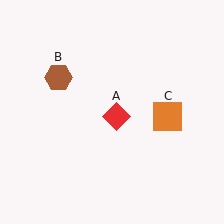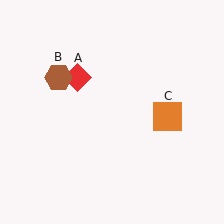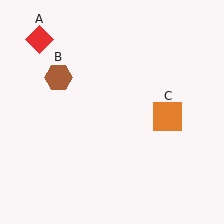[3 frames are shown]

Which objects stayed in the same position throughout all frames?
Brown hexagon (object B) and orange square (object C) remained stationary.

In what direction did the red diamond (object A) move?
The red diamond (object A) moved up and to the left.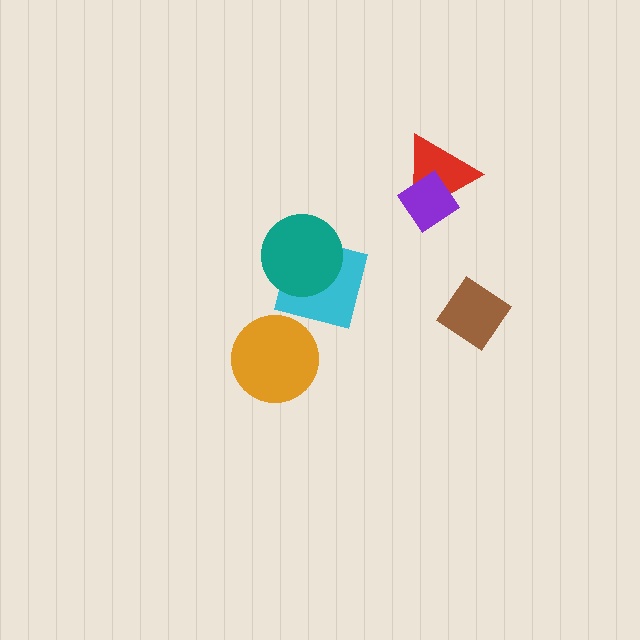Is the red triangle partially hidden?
Yes, it is partially covered by another shape.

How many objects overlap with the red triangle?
1 object overlaps with the red triangle.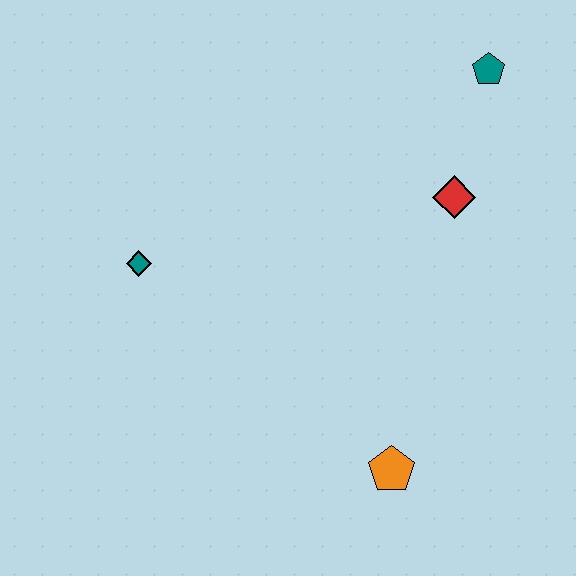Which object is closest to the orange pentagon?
The red diamond is closest to the orange pentagon.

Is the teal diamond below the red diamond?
Yes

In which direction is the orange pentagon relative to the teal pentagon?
The orange pentagon is below the teal pentagon.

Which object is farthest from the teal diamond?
The teal pentagon is farthest from the teal diamond.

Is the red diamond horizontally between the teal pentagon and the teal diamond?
Yes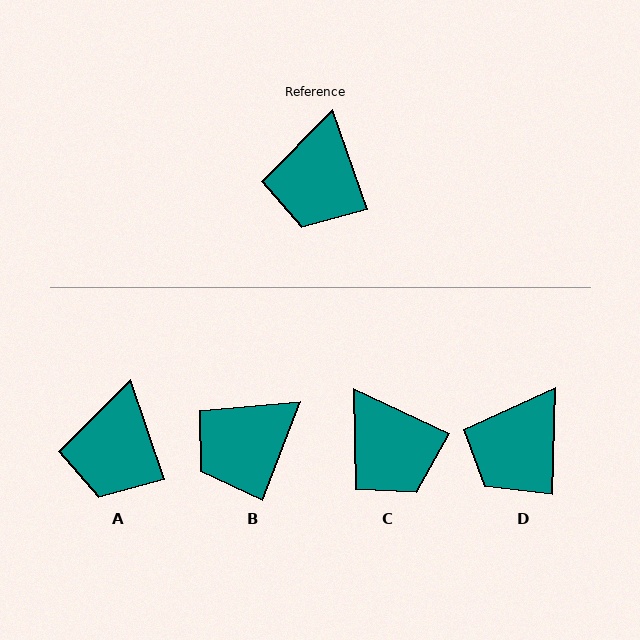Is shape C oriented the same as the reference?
No, it is off by about 46 degrees.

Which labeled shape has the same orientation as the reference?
A.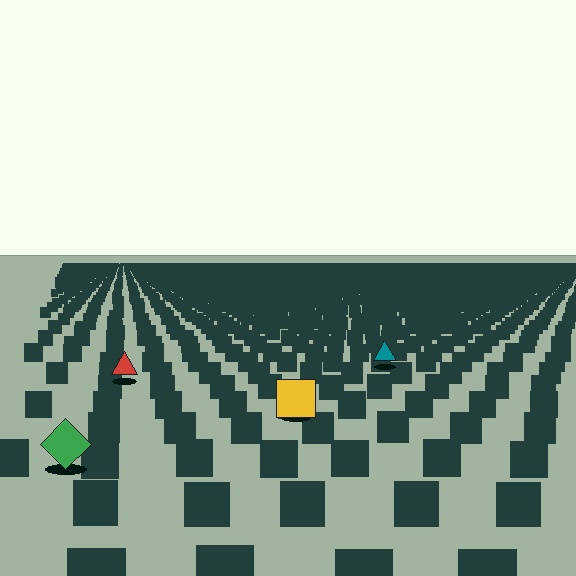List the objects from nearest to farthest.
From nearest to farthest: the green diamond, the yellow square, the red triangle, the teal triangle.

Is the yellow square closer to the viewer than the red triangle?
Yes. The yellow square is closer — you can tell from the texture gradient: the ground texture is coarser near it.